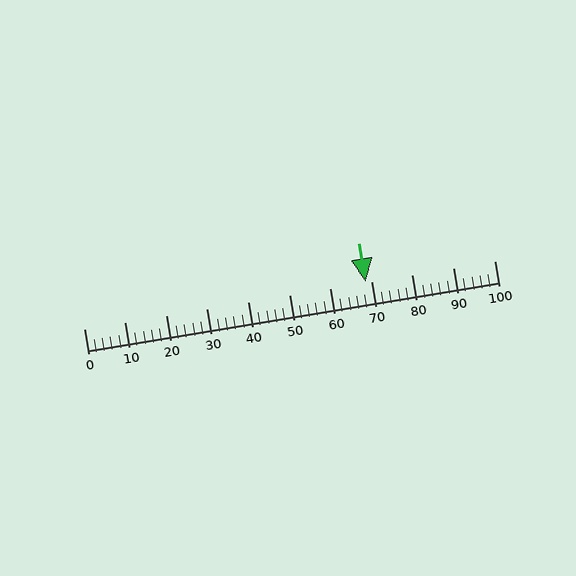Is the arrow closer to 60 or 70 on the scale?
The arrow is closer to 70.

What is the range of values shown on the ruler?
The ruler shows values from 0 to 100.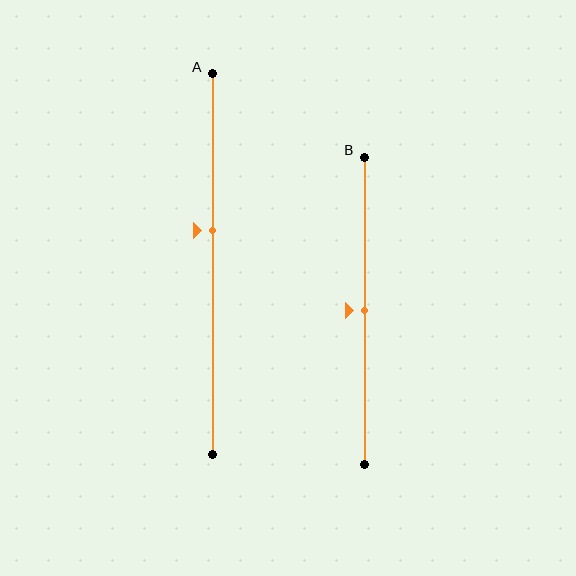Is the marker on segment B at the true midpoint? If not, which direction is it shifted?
Yes, the marker on segment B is at the true midpoint.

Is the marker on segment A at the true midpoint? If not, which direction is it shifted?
No, the marker on segment A is shifted upward by about 9% of the segment length.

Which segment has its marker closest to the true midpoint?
Segment B has its marker closest to the true midpoint.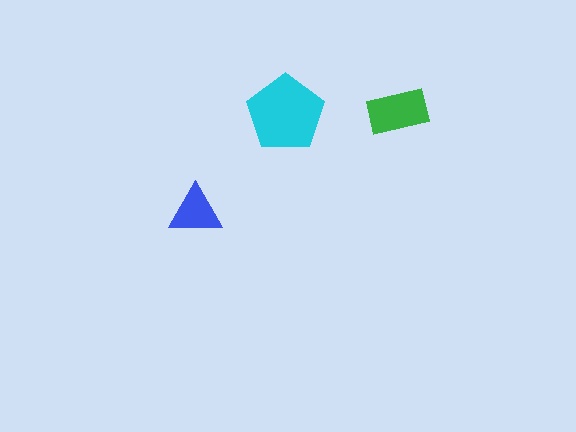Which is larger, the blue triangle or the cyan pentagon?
The cyan pentagon.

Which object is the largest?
The cyan pentagon.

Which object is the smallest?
The blue triangle.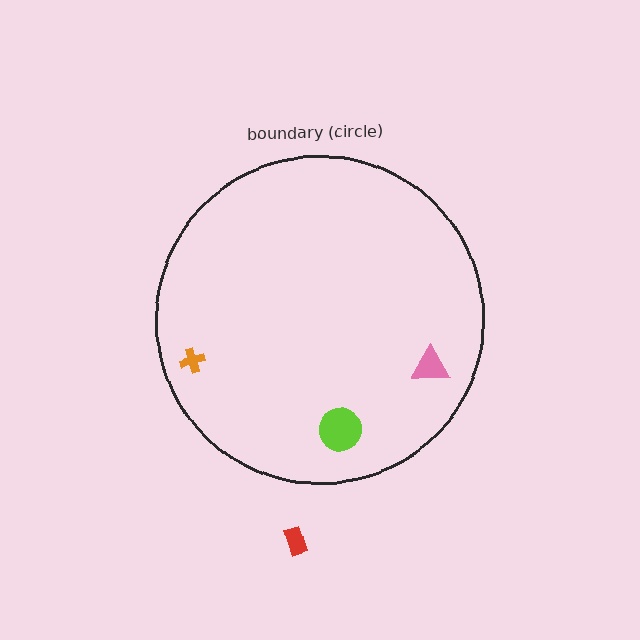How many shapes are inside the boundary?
3 inside, 1 outside.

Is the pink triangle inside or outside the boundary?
Inside.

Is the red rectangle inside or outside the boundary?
Outside.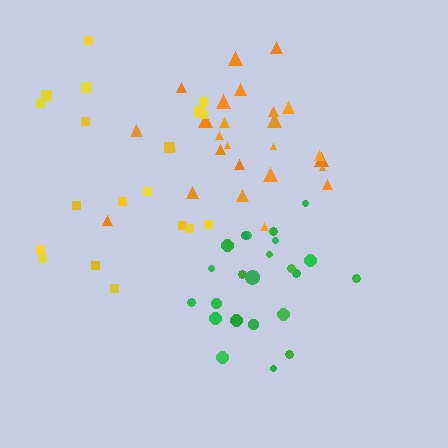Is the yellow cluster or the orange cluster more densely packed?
Orange.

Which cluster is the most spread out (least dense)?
Yellow.